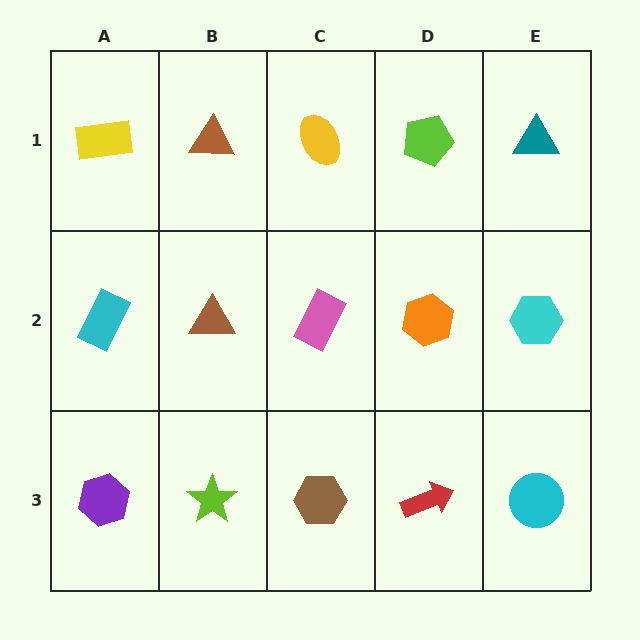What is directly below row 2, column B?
A lime star.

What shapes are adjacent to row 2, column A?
A yellow rectangle (row 1, column A), a purple hexagon (row 3, column A), a brown triangle (row 2, column B).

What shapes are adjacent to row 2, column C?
A yellow ellipse (row 1, column C), a brown hexagon (row 3, column C), a brown triangle (row 2, column B), an orange hexagon (row 2, column D).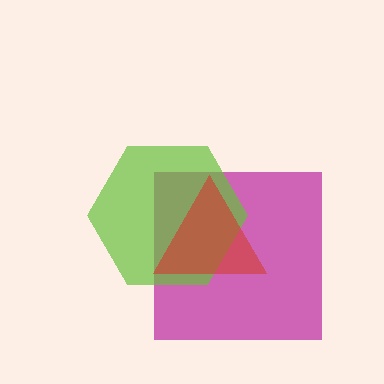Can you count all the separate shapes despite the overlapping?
Yes, there are 3 separate shapes.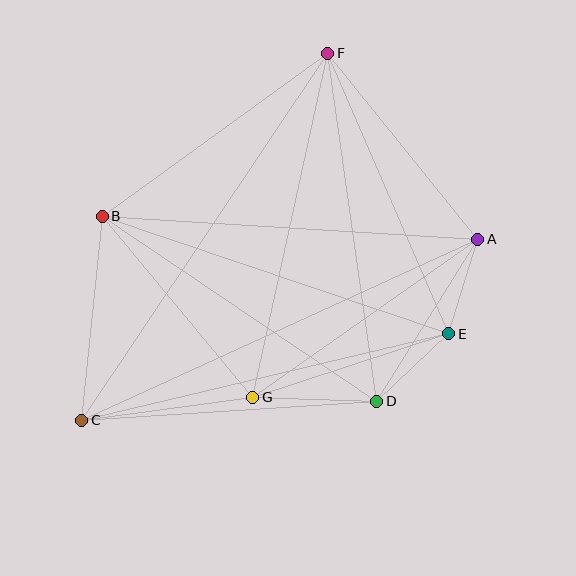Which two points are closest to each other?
Points A and E are closest to each other.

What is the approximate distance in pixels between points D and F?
The distance between D and F is approximately 351 pixels.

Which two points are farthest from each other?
Points C and F are farthest from each other.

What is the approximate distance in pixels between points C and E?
The distance between C and E is approximately 377 pixels.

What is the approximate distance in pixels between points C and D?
The distance between C and D is approximately 296 pixels.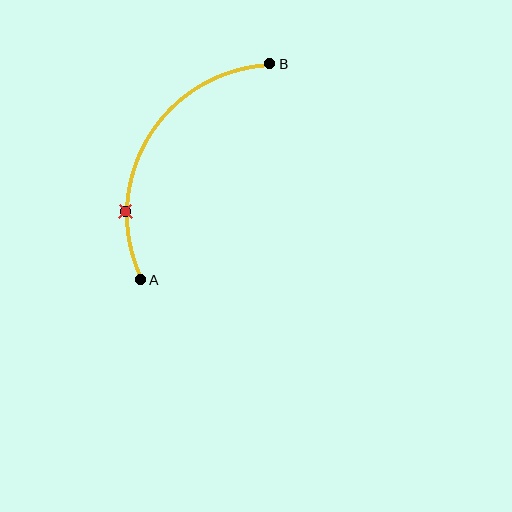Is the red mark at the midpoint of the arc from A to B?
No. The red mark lies on the arc but is closer to endpoint A. The arc midpoint would be at the point on the curve equidistant along the arc from both A and B.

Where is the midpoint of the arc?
The arc midpoint is the point on the curve farthest from the straight line joining A and B. It sits to the left of that line.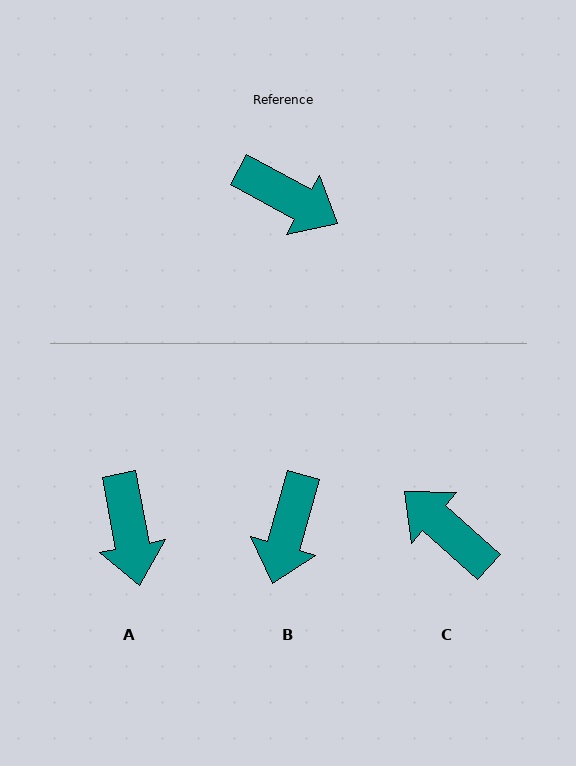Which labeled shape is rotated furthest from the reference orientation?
C, about 167 degrees away.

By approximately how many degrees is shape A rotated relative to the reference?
Approximately 50 degrees clockwise.